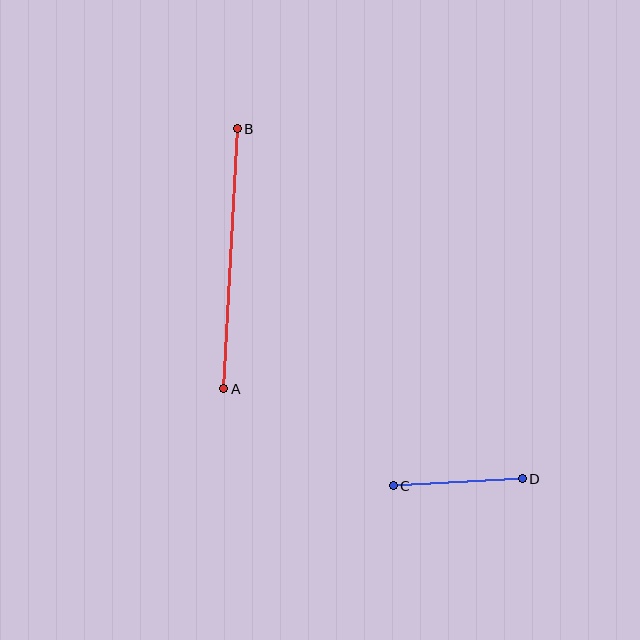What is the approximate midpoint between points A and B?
The midpoint is at approximately (231, 259) pixels.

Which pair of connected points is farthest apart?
Points A and B are farthest apart.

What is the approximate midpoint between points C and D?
The midpoint is at approximately (458, 482) pixels.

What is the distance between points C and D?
The distance is approximately 129 pixels.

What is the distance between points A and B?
The distance is approximately 260 pixels.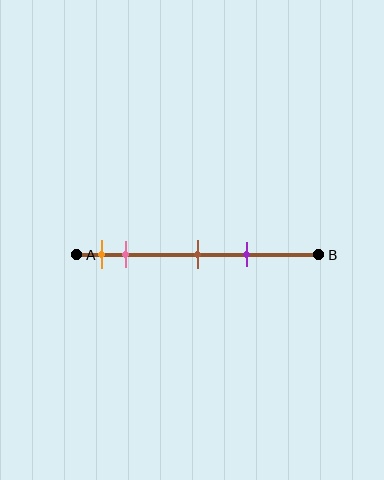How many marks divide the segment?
There are 4 marks dividing the segment.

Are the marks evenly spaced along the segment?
No, the marks are not evenly spaced.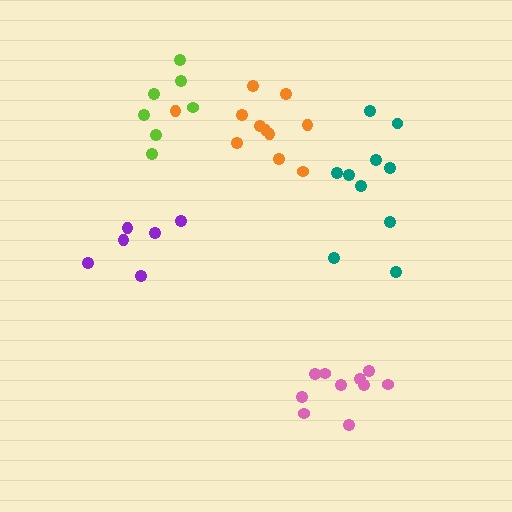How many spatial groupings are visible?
There are 5 spatial groupings.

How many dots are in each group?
Group 1: 10 dots, Group 2: 7 dots, Group 3: 10 dots, Group 4: 11 dots, Group 5: 6 dots (44 total).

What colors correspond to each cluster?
The clusters are colored: pink, lime, teal, orange, purple.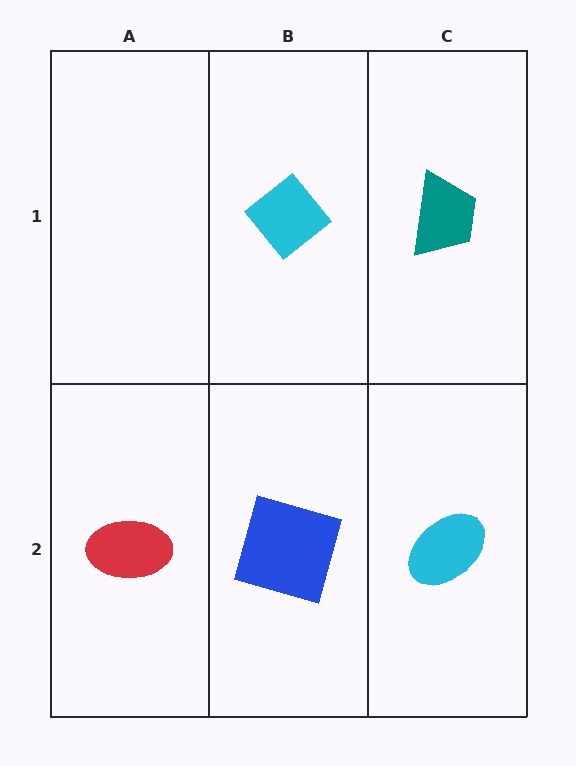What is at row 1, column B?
A cyan diamond.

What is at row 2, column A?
A red ellipse.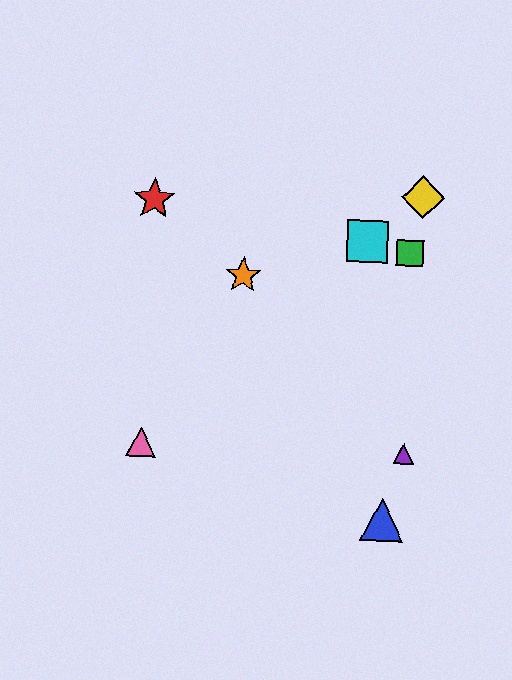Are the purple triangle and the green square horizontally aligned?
No, the purple triangle is at y≈454 and the green square is at y≈253.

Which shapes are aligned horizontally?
The purple triangle, the pink triangle are aligned horizontally.